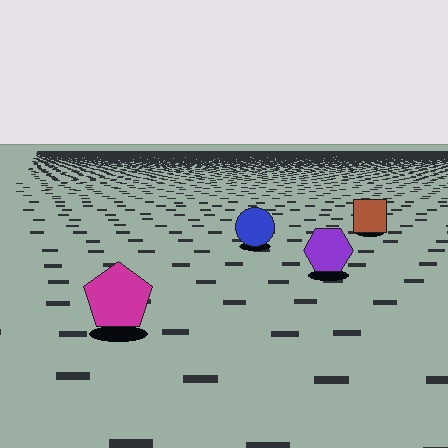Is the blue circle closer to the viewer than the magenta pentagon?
No. The magenta pentagon is closer — you can tell from the texture gradient: the ground texture is coarser near it.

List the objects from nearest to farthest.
From nearest to farthest: the magenta pentagon, the purple hexagon, the blue circle, the brown square.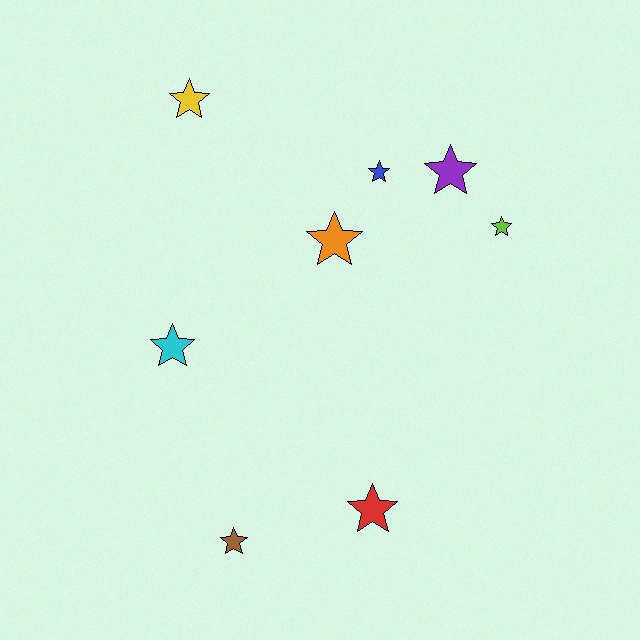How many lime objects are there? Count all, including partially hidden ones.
There is 1 lime object.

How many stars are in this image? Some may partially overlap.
There are 8 stars.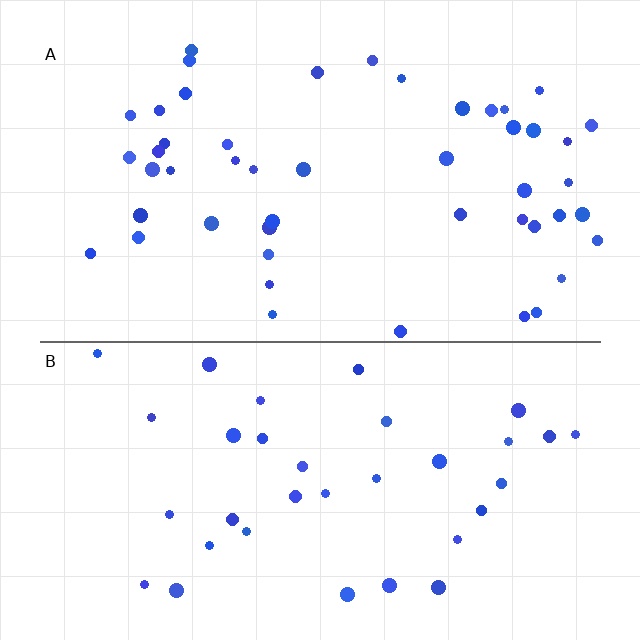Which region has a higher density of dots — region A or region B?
A (the top).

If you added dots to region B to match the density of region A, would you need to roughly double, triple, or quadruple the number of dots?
Approximately double.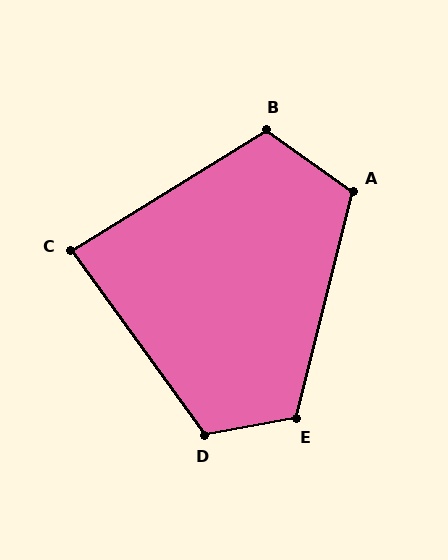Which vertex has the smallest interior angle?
C, at approximately 86 degrees.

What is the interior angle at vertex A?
Approximately 112 degrees (obtuse).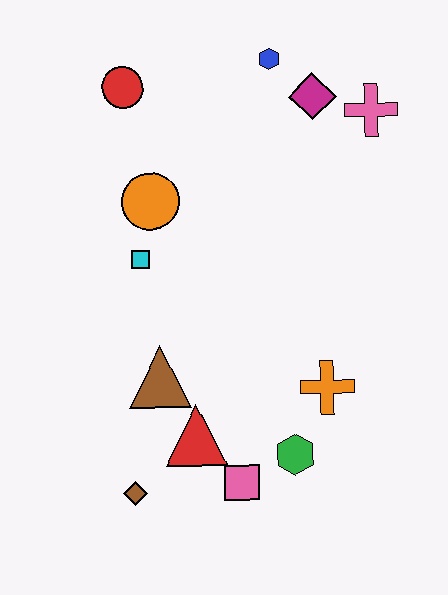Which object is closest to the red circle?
The orange circle is closest to the red circle.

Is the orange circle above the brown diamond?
Yes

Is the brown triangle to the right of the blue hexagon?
No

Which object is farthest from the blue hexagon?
The brown diamond is farthest from the blue hexagon.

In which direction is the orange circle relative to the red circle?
The orange circle is below the red circle.